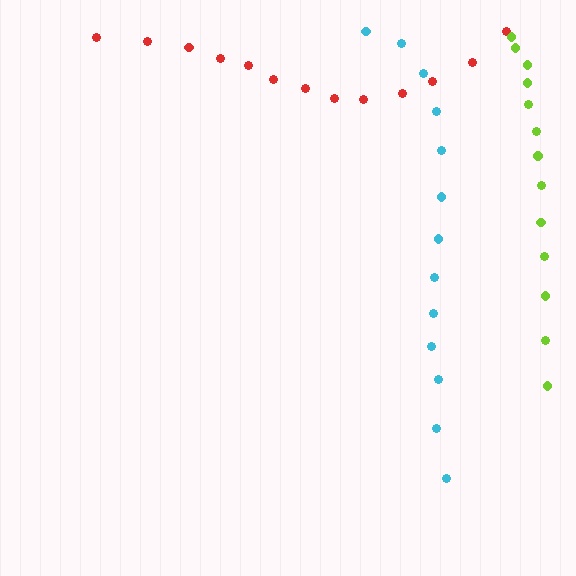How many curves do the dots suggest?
There are 3 distinct paths.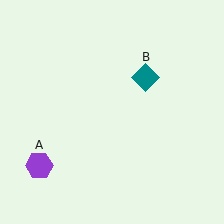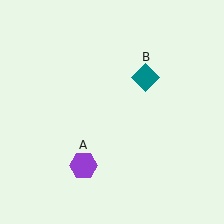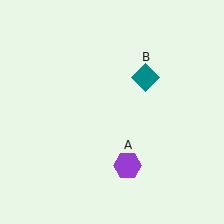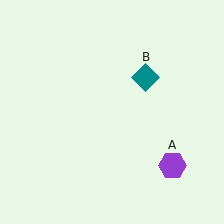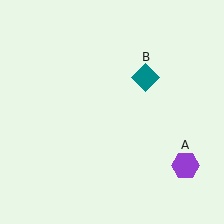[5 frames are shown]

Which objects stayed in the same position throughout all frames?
Teal diamond (object B) remained stationary.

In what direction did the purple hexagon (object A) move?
The purple hexagon (object A) moved right.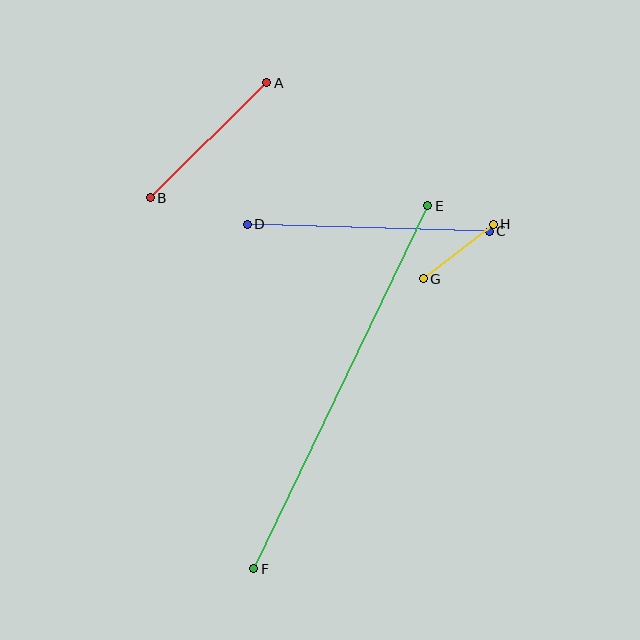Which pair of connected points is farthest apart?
Points E and F are farthest apart.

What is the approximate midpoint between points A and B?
The midpoint is at approximately (209, 140) pixels.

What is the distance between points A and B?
The distance is approximately 164 pixels.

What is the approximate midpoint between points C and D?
The midpoint is at approximately (368, 228) pixels.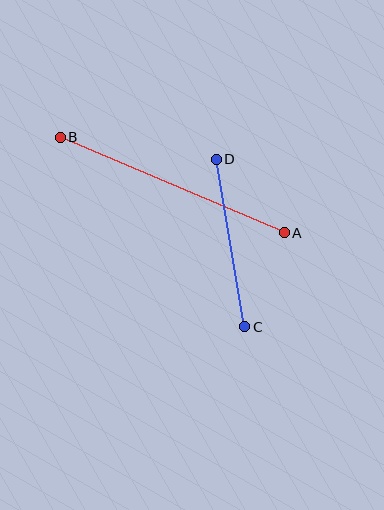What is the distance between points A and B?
The distance is approximately 243 pixels.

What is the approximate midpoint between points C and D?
The midpoint is at approximately (230, 243) pixels.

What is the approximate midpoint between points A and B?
The midpoint is at approximately (172, 185) pixels.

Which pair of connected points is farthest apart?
Points A and B are farthest apart.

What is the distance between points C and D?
The distance is approximately 170 pixels.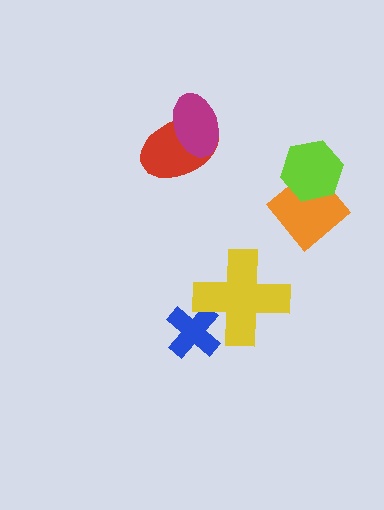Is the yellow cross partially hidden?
No, no other shape covers it.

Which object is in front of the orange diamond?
The lime hexagon is in front of the orange diamond.